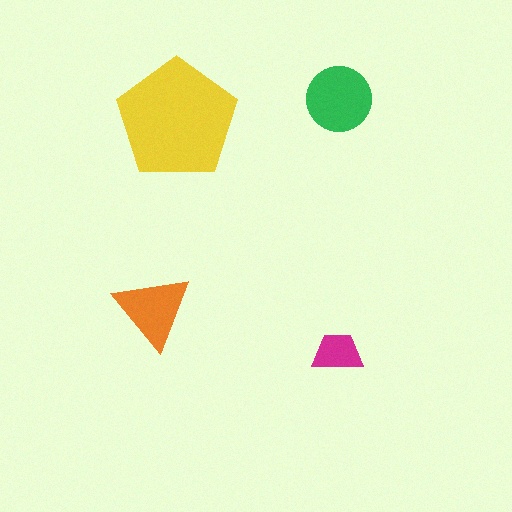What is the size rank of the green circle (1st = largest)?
2nd.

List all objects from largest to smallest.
The yellow pentagon, the green circle, the orange triangle, the magenta trapezoid.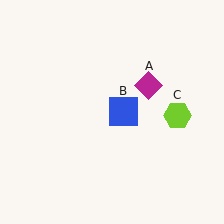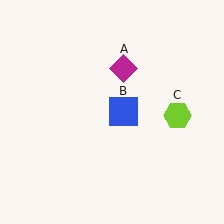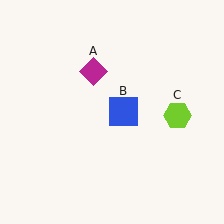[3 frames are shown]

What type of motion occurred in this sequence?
The magenta diamond (object A) rotated counterclockwise around the center of the scene.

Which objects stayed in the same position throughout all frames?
Blue square (object B) and lime hexagon (object C) remained stationary.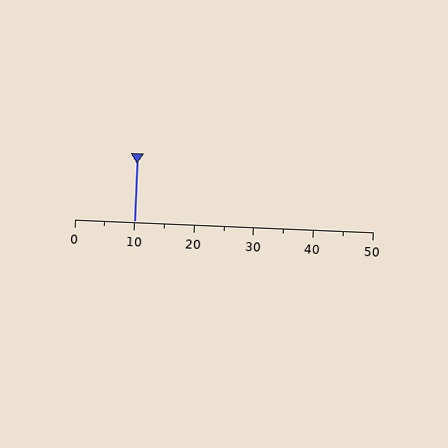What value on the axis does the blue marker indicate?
The marker indicates approximately 10.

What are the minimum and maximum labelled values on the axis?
The axis runs from 0 to 50.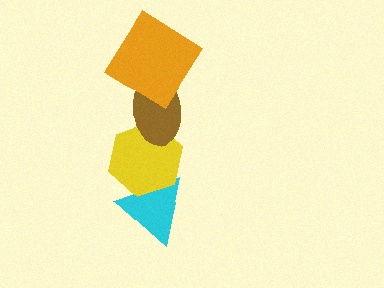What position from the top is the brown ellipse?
The brown ellipse is 2nd from the top.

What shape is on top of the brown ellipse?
The orange diamond is on top of the brown ellipse.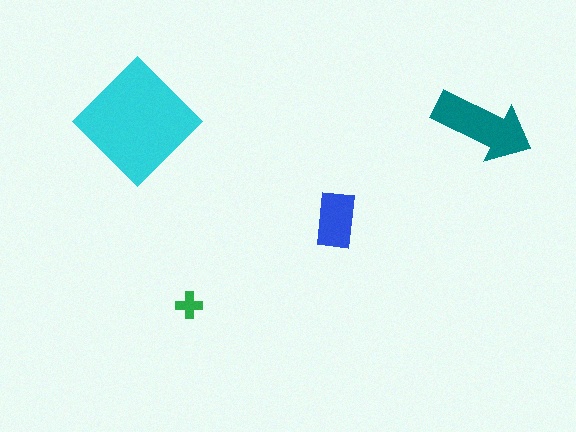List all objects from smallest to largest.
The green cross, the blue rectangle, the teal arrow, the cyan diamond.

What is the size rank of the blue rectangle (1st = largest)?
3rd.